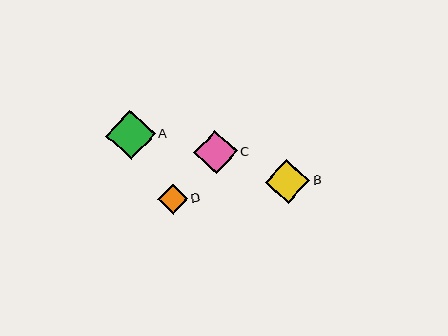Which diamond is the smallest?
Diamond D is the smallest with a size of approximately 29 pixels.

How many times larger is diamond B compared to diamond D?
Diamond B is approximately 1.5 times the size of diamond D.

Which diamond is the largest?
Diamond A is the largest with a size of approximately 50 pixels.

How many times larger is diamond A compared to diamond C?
Diamond A is approximately 1.1 times the size of diamond C.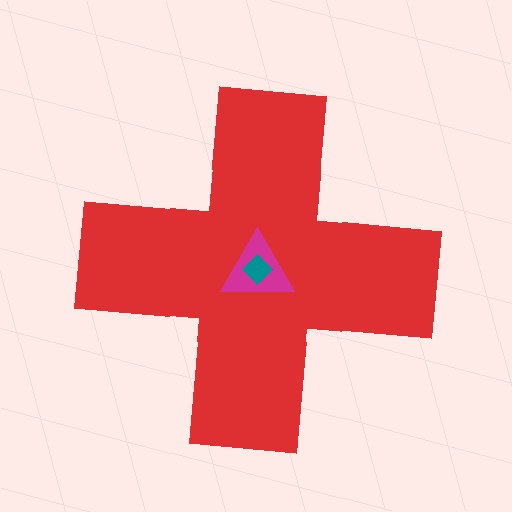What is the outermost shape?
The red cross.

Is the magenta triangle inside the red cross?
Yes.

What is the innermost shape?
The teal diamond.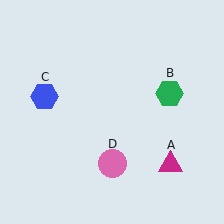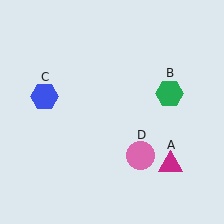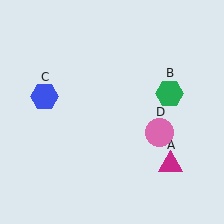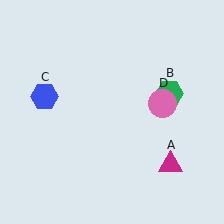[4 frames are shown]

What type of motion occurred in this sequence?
The pink circle (object D) rotated counterclockwise around the center of the scene.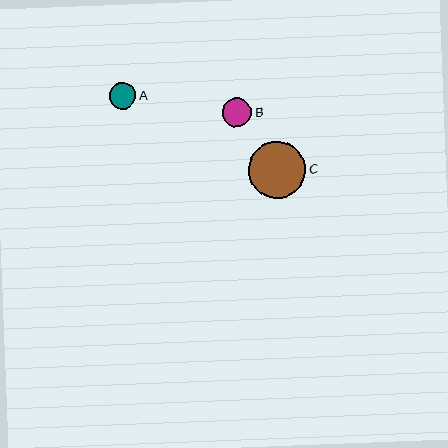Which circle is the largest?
Circle C is the largest with a size of approximately 57 pixels.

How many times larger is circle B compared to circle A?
Circle B is approximately 1.1 times the size of circle A.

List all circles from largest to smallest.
From largest to smallest: C, B, A.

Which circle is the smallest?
Circle A is the smallest with a size of approximately 27 pixels.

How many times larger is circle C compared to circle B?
Circle C is approximately 1.9 times the size of circle B.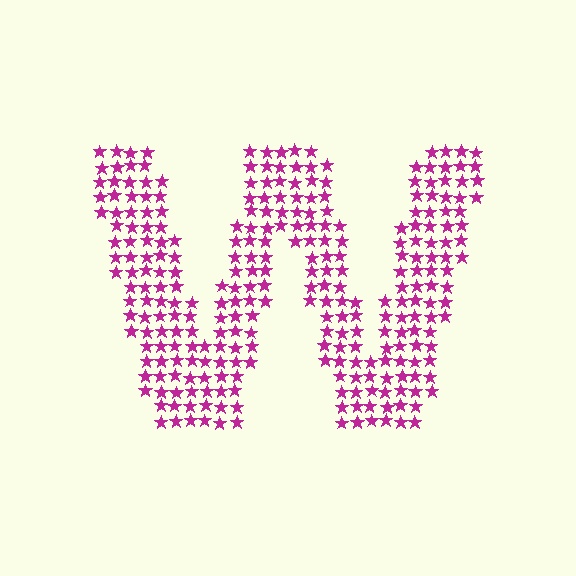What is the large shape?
The large shape is the letter W.